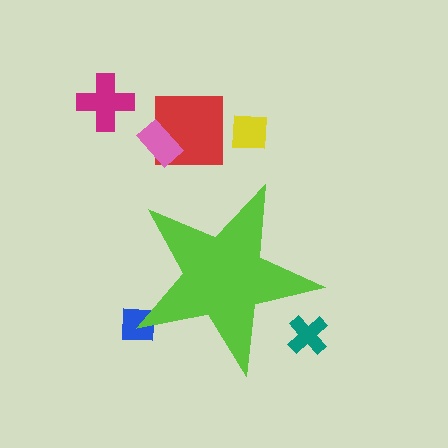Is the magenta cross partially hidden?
No, the magenta cross is fully visible.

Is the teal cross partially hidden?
Yes, the teal cross is partially hidden behind the lime star.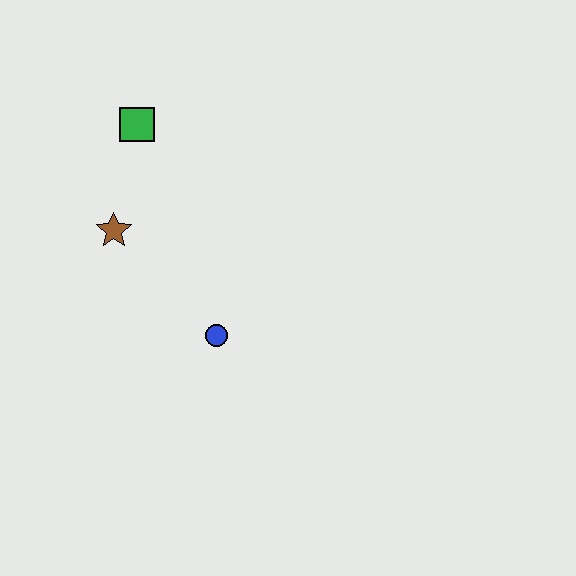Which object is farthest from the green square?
The blue circle is farthest from the green square.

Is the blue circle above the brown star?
No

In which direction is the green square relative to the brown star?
The green square is above the brown star.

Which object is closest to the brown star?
The green square is closest to the brown star.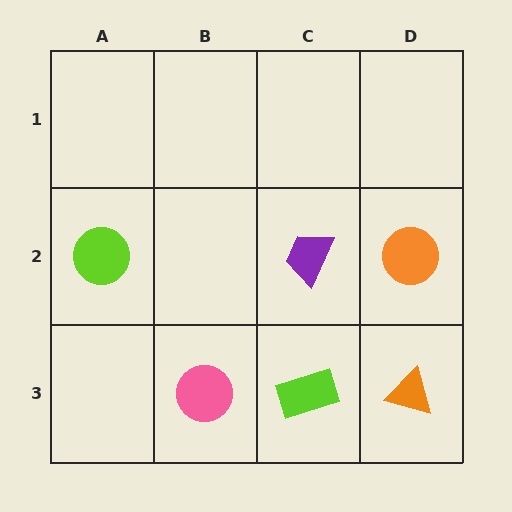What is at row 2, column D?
An orange circle.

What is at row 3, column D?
An orange triangle.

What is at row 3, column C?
A lime rectangle.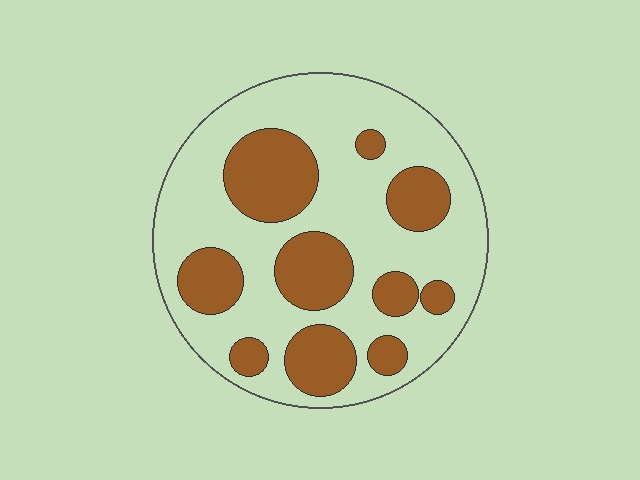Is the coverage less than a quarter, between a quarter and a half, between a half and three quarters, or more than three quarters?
Between a quarter and a half.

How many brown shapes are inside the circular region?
10.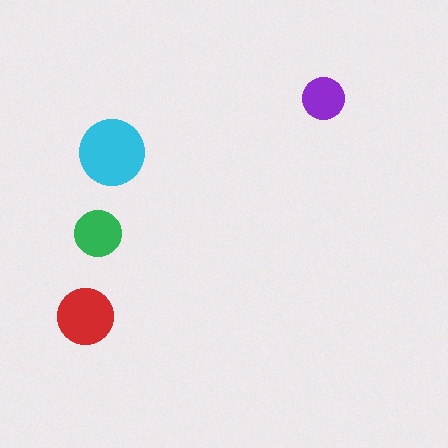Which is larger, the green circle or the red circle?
The red one.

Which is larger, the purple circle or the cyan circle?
The cyan one.